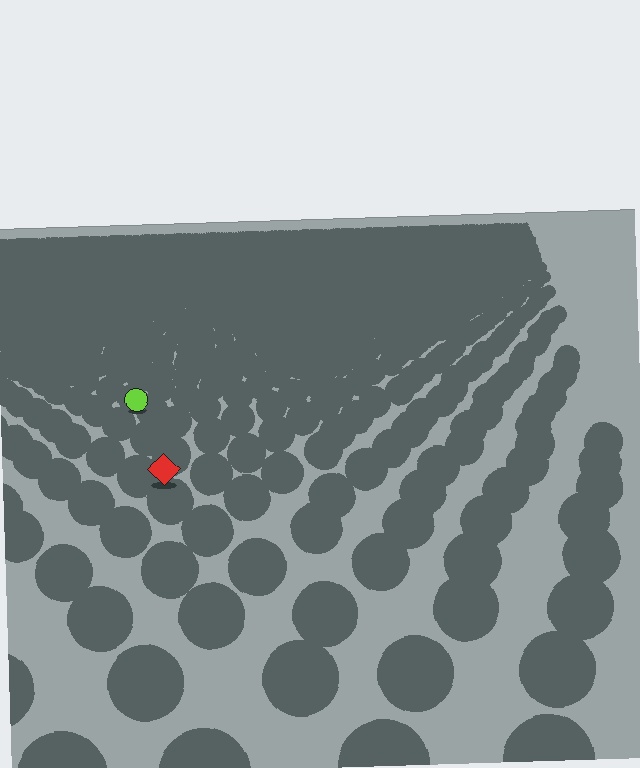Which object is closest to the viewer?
The red diamond is closest. The texture marks near it are larger and more spread out.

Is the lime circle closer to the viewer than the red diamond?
No. The red diamond is closer — you can tell from the texture gradient: the ground texture is coarser near it.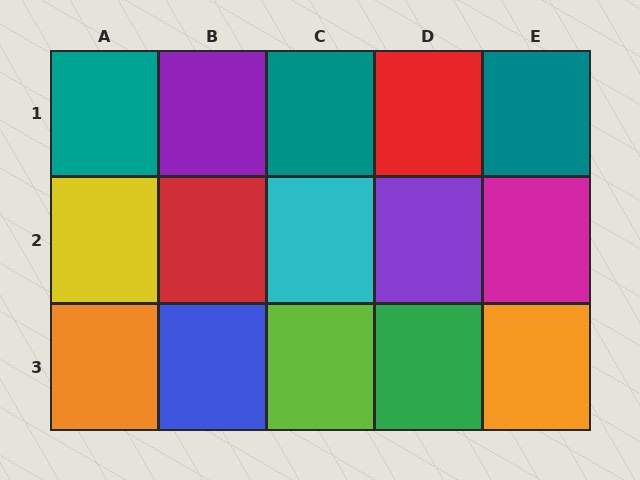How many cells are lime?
1 cell is lime.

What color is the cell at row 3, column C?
Lime.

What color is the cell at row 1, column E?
Teal.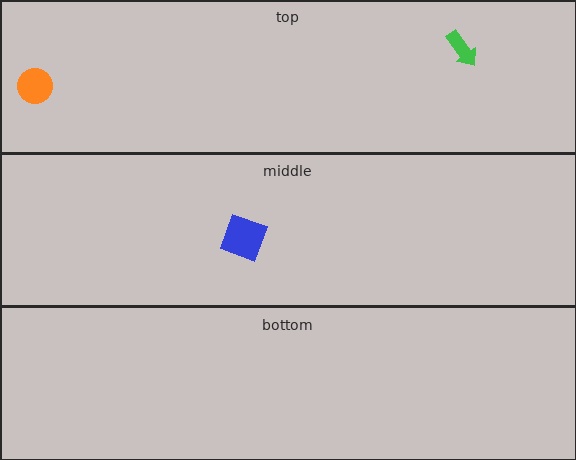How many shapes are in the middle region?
1.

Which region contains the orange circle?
The top region.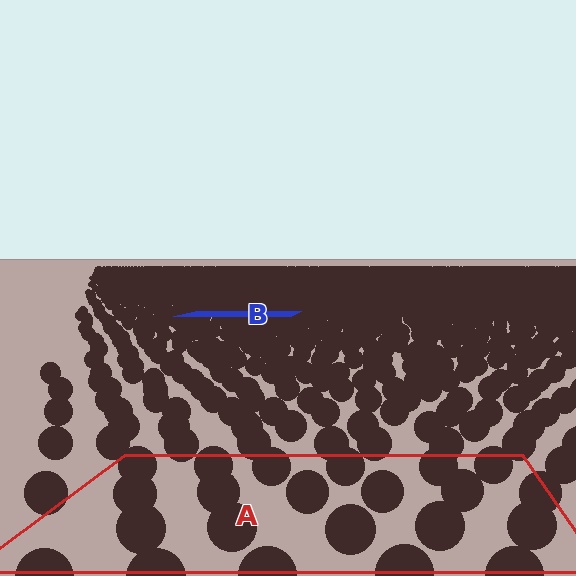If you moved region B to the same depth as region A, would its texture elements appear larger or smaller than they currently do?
They would appear larger. At a closer depth, the same texture elements are projected at a bigger on-screen size.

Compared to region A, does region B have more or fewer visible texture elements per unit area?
Region B has more texture elements per unit area — they are packed more densely because it is farther away.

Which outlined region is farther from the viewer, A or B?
Region B is farther from the viewer — the texture elements inside it appear smaller and more densely packed.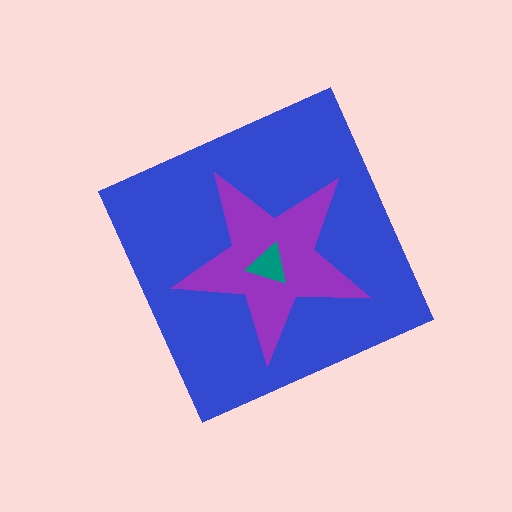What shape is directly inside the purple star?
The teal triangle.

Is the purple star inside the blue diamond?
Yes.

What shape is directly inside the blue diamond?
The purple star.